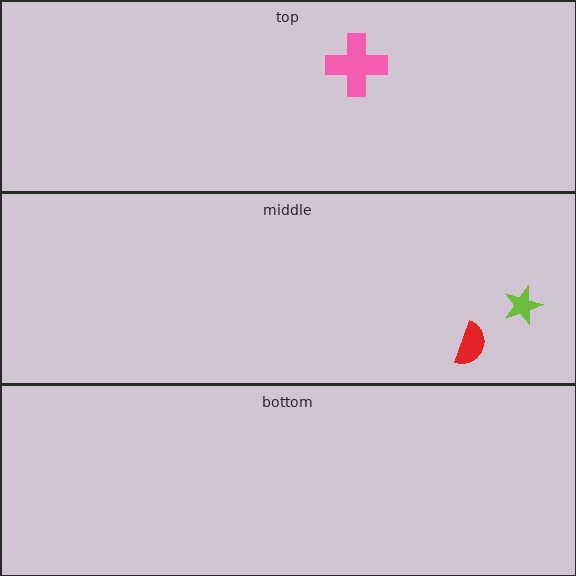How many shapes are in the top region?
1.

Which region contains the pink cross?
The top region.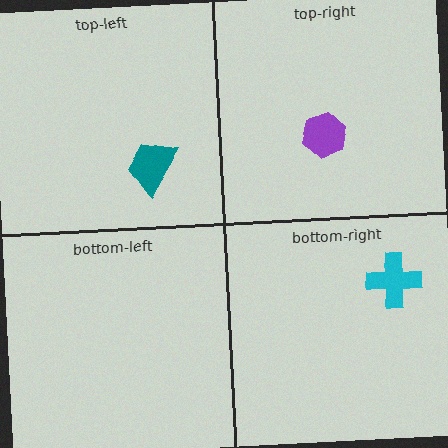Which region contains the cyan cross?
The bottom-right region.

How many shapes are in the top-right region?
1.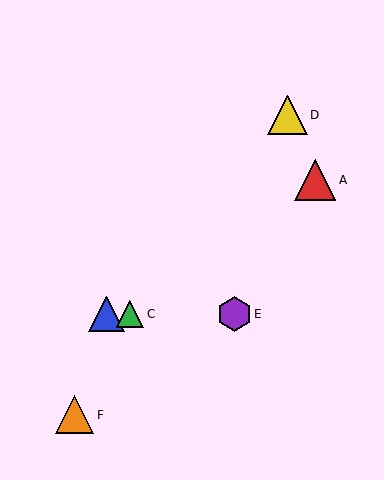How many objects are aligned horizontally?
3 objects (B, C, E) are aligned horizontally.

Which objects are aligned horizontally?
Objects B, C, E are aligned horizontally.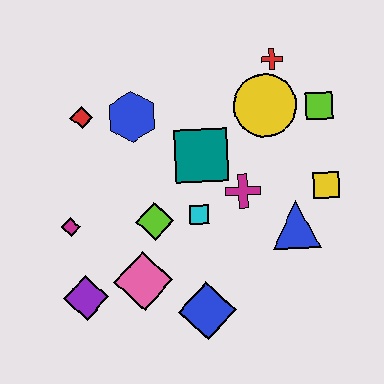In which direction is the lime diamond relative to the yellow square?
The lime diamond is to the left of the yellow square.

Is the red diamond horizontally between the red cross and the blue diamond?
No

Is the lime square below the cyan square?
No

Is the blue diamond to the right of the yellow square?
No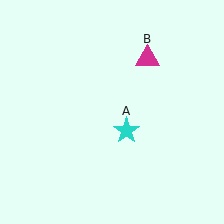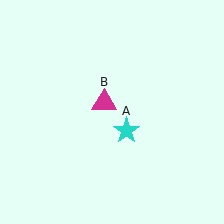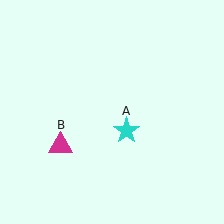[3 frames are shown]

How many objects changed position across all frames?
1 object changed position: magenta triangle (object B).